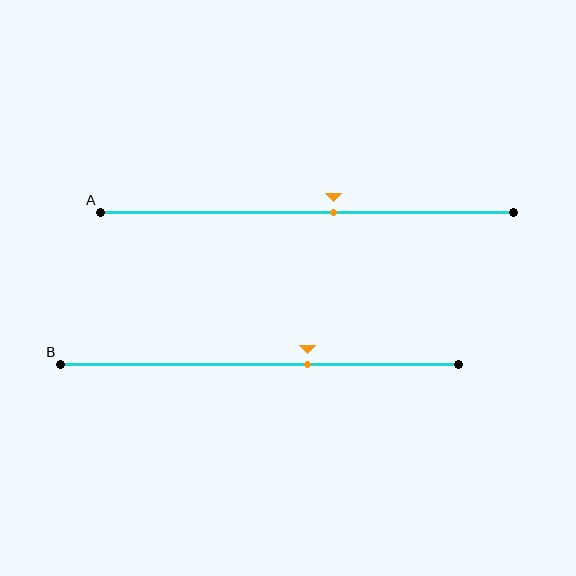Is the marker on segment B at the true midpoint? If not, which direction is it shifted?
No, the marker on segment B is shifted to the right by about 12% of the segment length.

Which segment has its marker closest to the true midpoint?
Segment A has its marker closest to the true midpoint.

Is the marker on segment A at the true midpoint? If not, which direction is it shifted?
No, the marker on segment A is shifted to the right by about 6% of the segment length.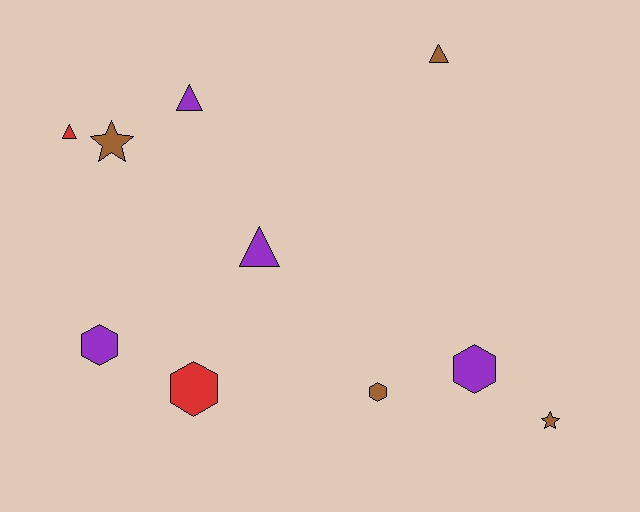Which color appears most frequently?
Purple, with 4 objects.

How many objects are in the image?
There are 10 objects.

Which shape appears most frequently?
Triangle, with 4 objects.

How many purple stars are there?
There are no purple stars.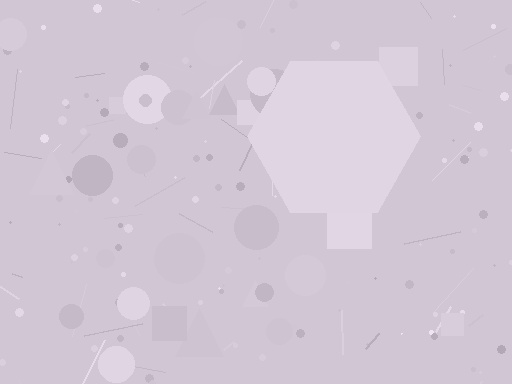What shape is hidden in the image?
A hexagon is hidden in the image.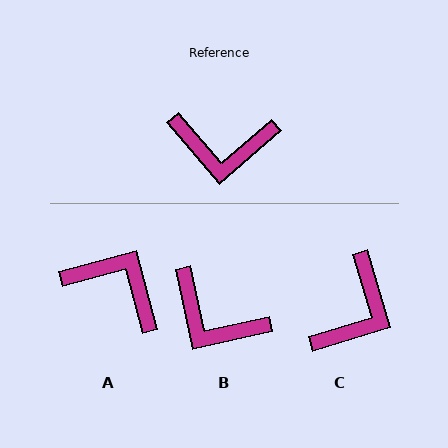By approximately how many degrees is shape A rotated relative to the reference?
Approximately 154 degrees counter-clockwise.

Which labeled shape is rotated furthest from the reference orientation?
A, about 154 degrees away.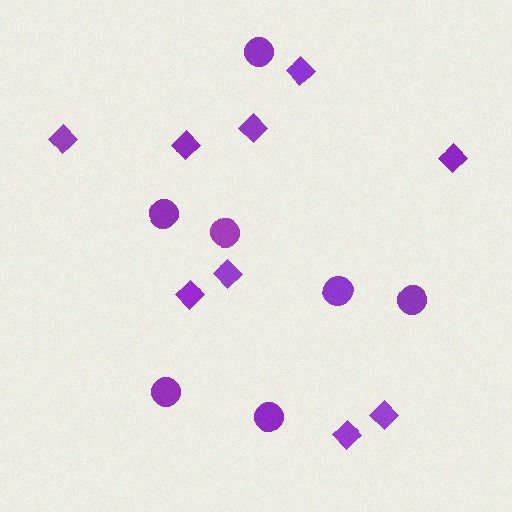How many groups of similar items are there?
There are 2 groups: one group of diamonds (9) and one group of circles (7).